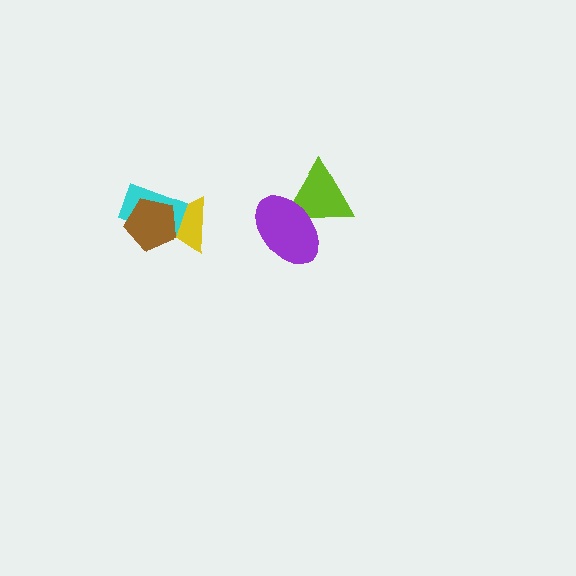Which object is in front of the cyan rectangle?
The brown pentagon is in front of the cyan rectangle.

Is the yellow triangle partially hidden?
Yes, it is partially covered by another shape.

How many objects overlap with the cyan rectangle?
2 objects overlap with the cyan rectangle.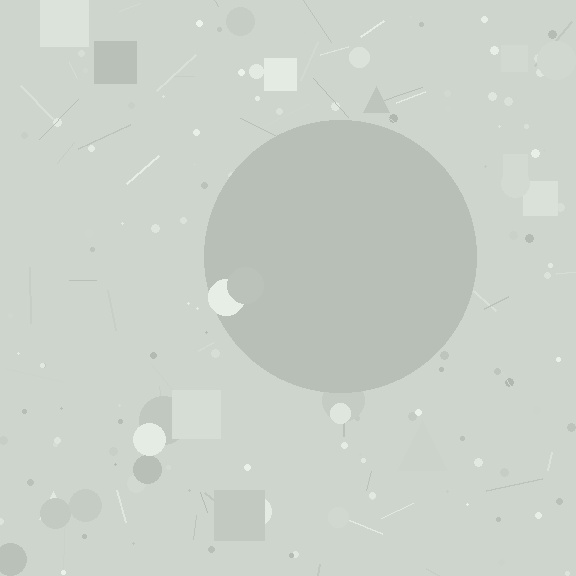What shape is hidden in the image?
A circle is hidden in the image.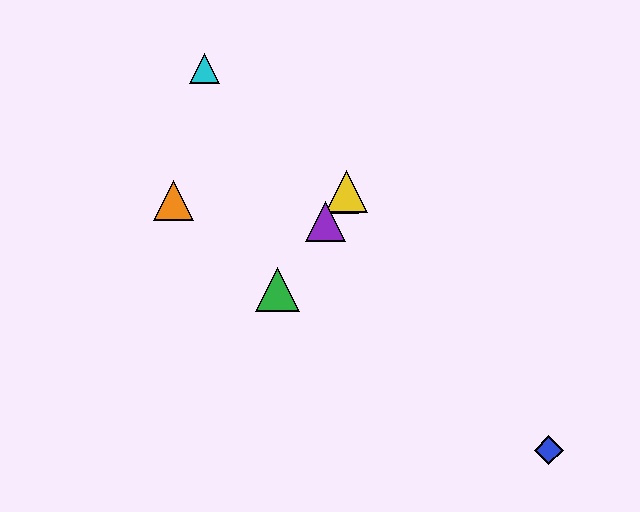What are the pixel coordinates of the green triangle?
The green triangle is at (278, 289).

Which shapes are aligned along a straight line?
The red triangle, the green triangle, the yellow triangle, the purple triangle are aligned along a straight line.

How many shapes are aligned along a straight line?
4 shapes (the red triangle, the green triangle, the yellow triangle, the purple triangle) are aligned along a straight line.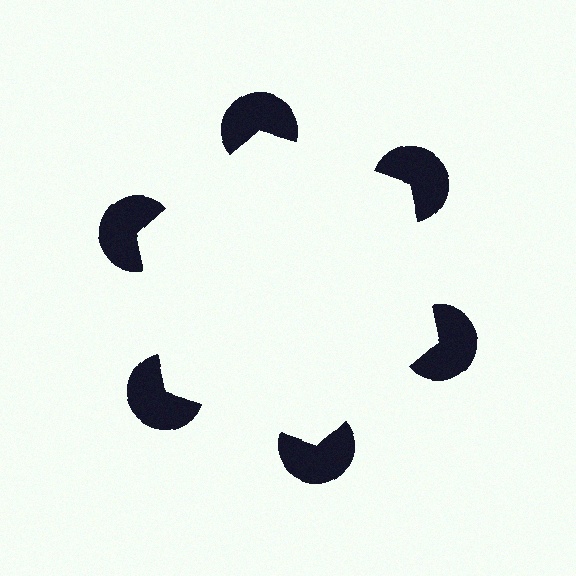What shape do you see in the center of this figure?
An illusory hexagon — its edges are inferred from the aligned wedge cuts in the pac-man discs, not physically drawn.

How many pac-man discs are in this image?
There are 6 — one at each vertex of the illusory hexagon.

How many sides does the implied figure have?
6 sides.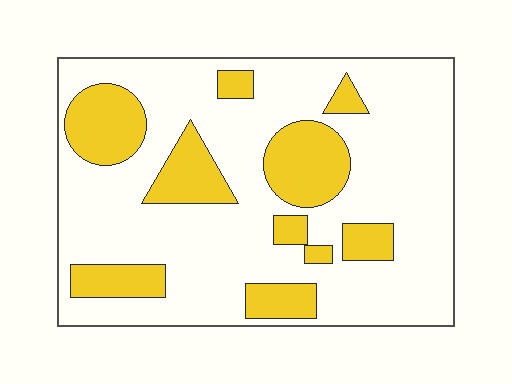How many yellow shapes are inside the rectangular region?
10.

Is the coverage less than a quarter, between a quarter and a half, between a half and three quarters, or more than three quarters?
Between a quarter and a half.